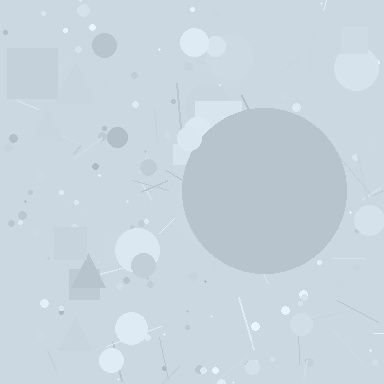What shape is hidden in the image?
A circle is hidden in the image.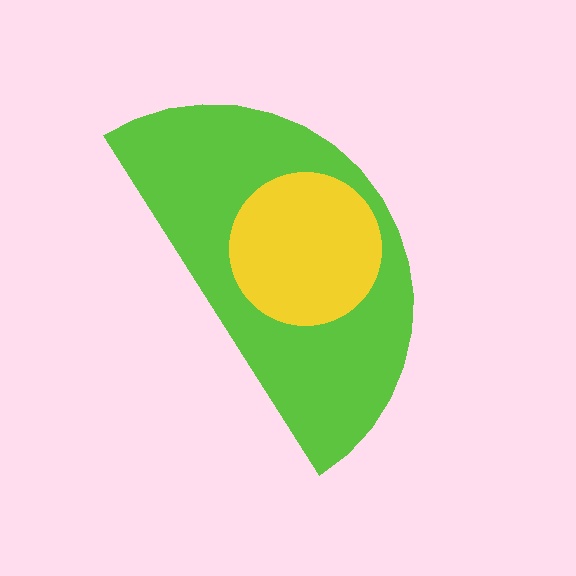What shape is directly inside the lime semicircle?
The yellow circle.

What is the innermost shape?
The yellow circle.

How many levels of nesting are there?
2.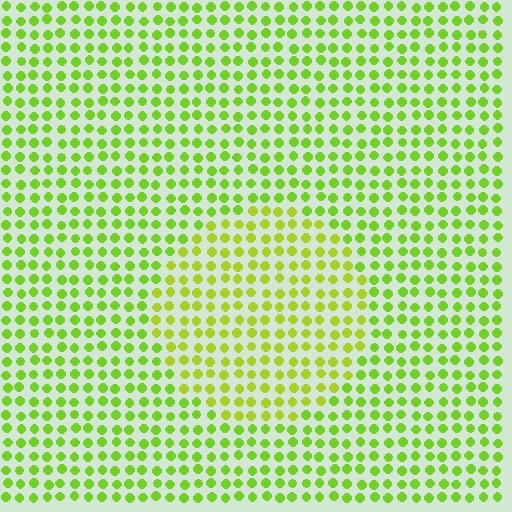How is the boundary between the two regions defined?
The boundary is defined purely by a slight shift in hue (about 20 degrees). Spacing, size, and orientation are identical on both sides.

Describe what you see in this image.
The image is filled with small lime elements in a uniform arrangement. A circle-shaped region is visible where the elements are tinted to a slightly different hue, forming a subtle color boundary.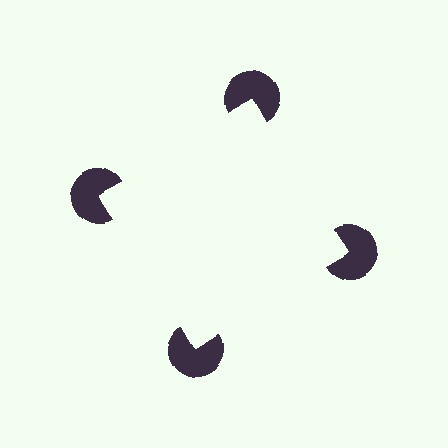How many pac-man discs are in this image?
There are 4 — one at each vertex of the illusory square.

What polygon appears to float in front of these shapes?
An illusory square — its edges are inferred from the aligned wedge cuts in the pac-man discs, not physically drawn.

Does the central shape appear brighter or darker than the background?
It typically appears slightly brighter than the background, even though no actual brightness change is drawn.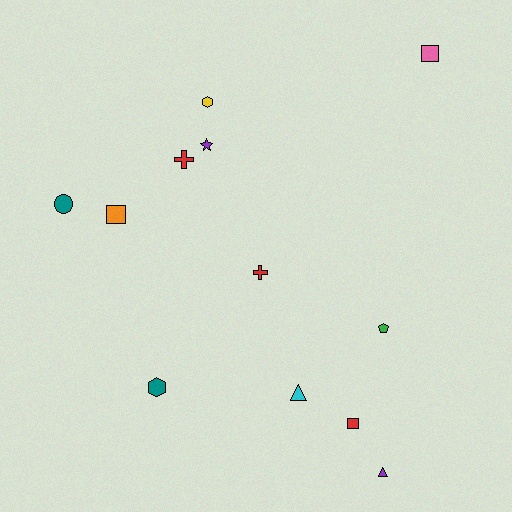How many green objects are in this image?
There is 1 green object.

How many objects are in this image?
There are 12 objects.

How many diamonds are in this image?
There are no diamonds.